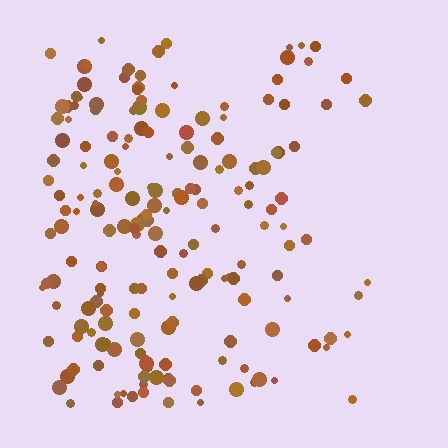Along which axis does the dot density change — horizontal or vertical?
Horizontal.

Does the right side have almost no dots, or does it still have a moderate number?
Still a moderate number, just noticeably fewer than the left.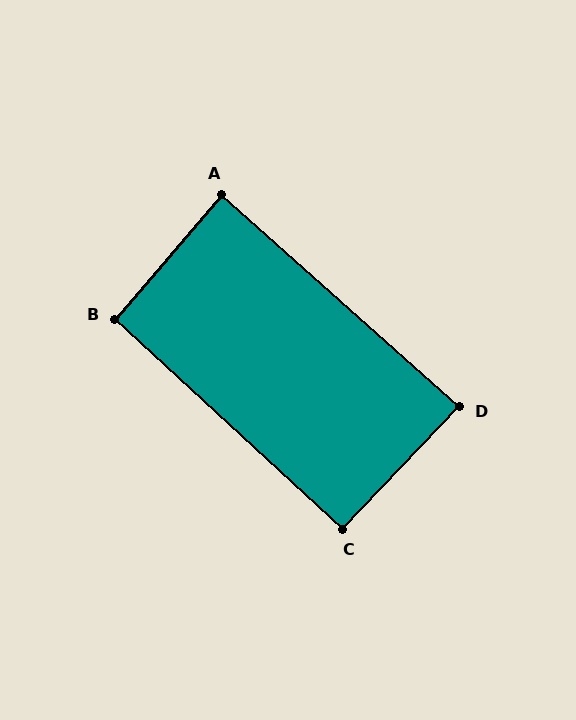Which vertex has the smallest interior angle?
D, at approximately 88 degrees.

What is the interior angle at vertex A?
Approximately 89 degrees (approximately right).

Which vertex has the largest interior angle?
B, at approximately 92 degrees.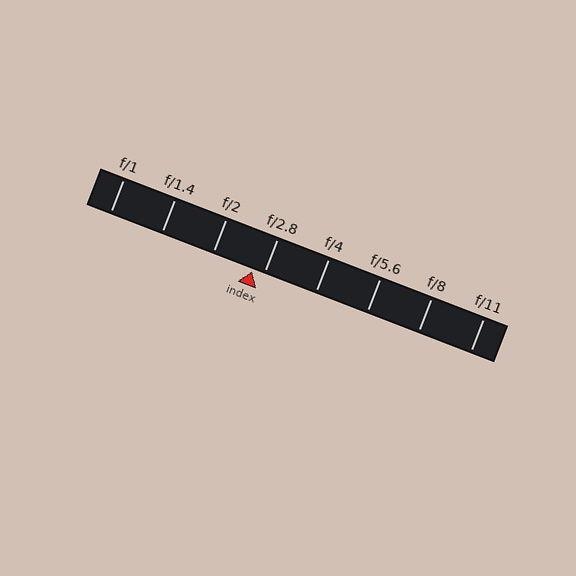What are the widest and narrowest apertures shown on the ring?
The widest aperture shown is f/1 and the narrowest is f/11.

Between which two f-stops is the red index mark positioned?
The index mark is between f/2 and f/2.8.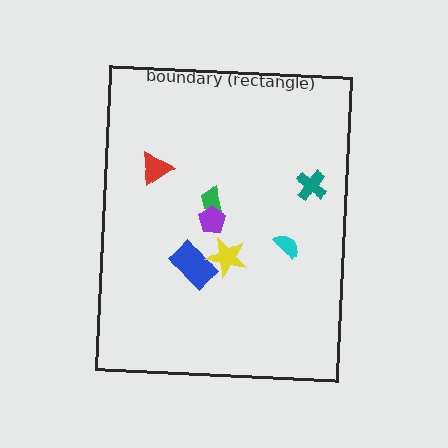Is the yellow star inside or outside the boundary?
Inside.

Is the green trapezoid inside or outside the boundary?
Inside.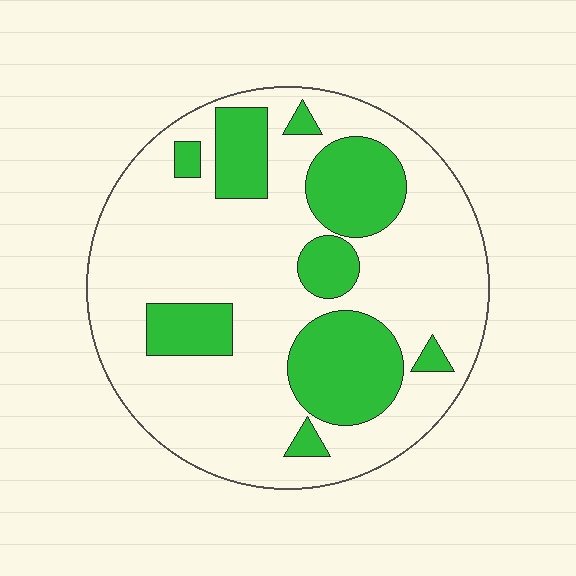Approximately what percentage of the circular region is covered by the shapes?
Approximately 25%.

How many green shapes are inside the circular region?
9.